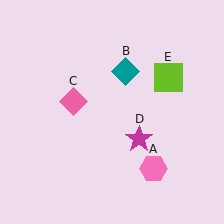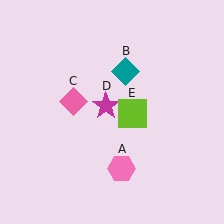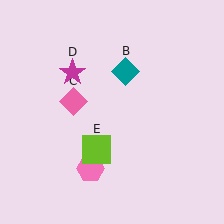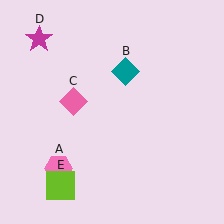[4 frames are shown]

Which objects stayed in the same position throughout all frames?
Teal diamond (object B) and pink diamond (object C) remained stationary.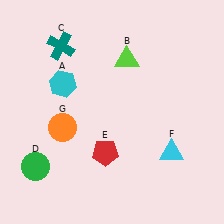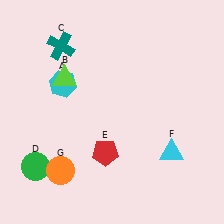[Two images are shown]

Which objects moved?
The objects that moved are: the lime triangle (B), the orange circle (G).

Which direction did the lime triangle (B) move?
The lime triangle (B) moved left.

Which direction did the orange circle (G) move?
The orange circle (G) moved down.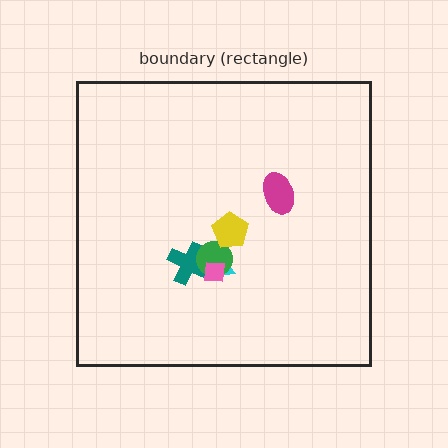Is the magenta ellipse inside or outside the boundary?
Inside.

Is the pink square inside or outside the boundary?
Inside.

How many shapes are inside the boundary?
6 inside, 0 outside.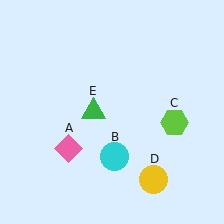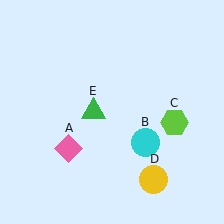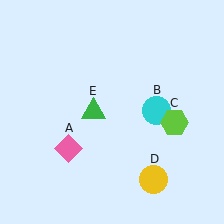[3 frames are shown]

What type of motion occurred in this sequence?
The cyan circle (object B) rotated counterclockwise around the center of the scene.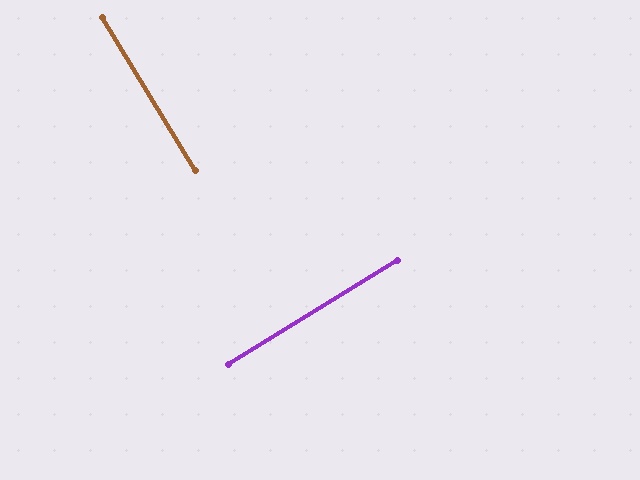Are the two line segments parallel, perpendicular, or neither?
Perpendicular — they meet at approximately 89°.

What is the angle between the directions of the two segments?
Approximately 89 degrees.